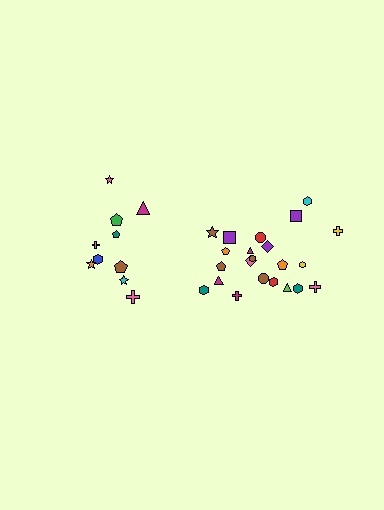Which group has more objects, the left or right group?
The right group.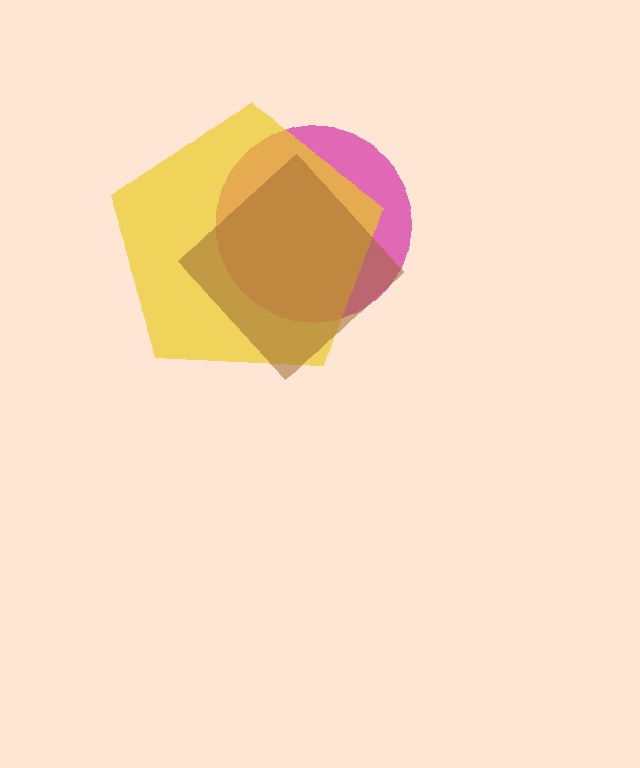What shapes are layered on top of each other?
The layered shapes are: a magenta circle, a yellow pentagon, a brown diamond.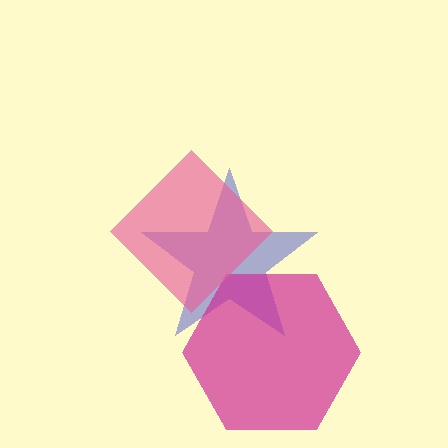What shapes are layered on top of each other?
The layered shapes are: a blue star, a magenta hexagon, a pink diamond.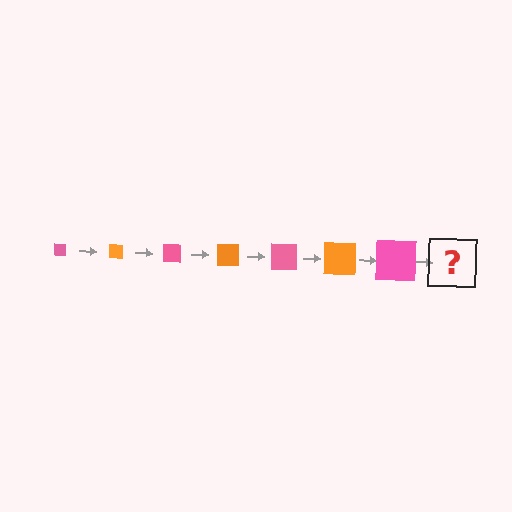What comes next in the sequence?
The next element should be an orange square, larger than the previous one.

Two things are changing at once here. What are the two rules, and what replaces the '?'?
The two rules are that the square grows larger each step and the color cycles through pink and orange. The '?' should be an orange square, larger than the previous one.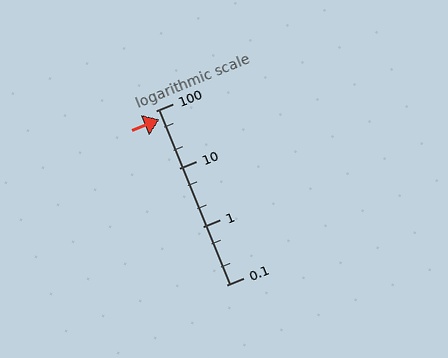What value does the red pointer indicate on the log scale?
The pointer indicates approximately 71.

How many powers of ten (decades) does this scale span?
The scale spans 3 decades, from 0.1 to 100.